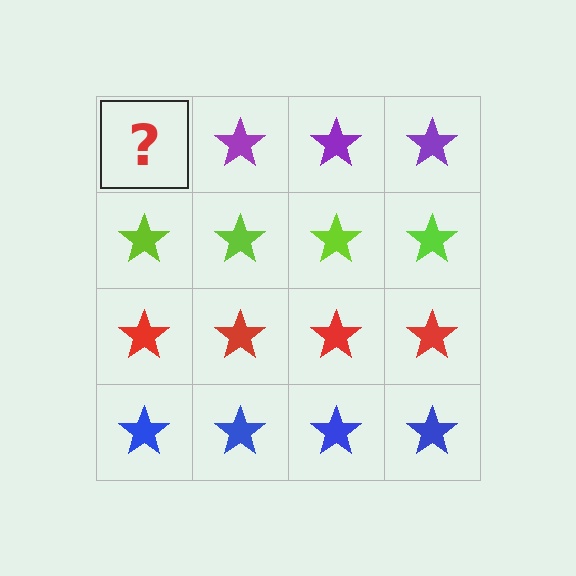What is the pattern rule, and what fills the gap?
The rule is that each row has a consistent color. The gap should be filled with a purple star.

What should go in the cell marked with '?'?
The missing cell should contain a purple star.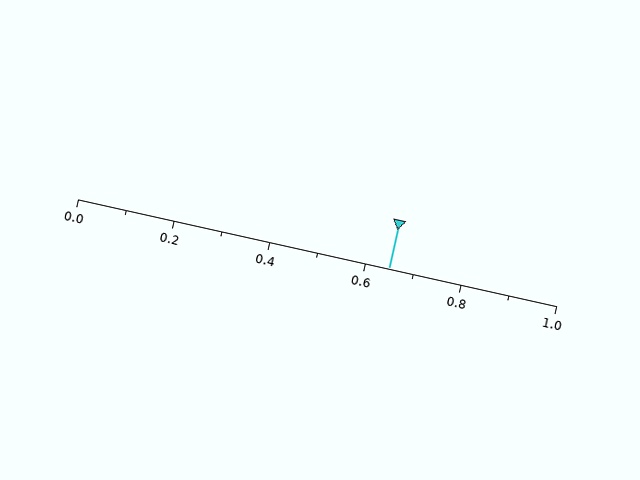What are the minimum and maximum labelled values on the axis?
The axis runs from 0.0 to 1.0.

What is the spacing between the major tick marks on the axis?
The major ticks are spaced 0.2 apart.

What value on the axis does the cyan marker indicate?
The marker indicates approximately 0.65.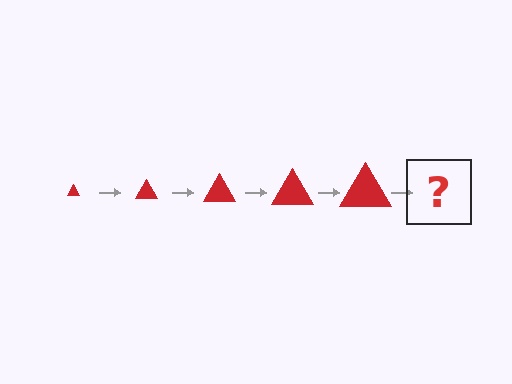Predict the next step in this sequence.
The next step is a red triangle, larger than the previous one.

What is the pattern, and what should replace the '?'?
The pattern is that the triangle gets progressively larger each step. The '?' should be a red triangle, larger than the previous one.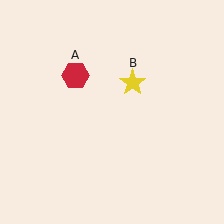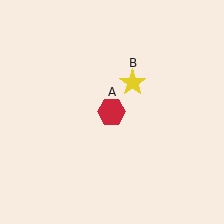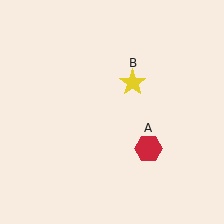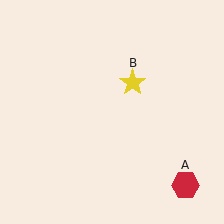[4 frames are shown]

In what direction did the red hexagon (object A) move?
The red hexagon (object A) moved down and to the right.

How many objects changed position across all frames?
1 object changed position: red hexagon (object A).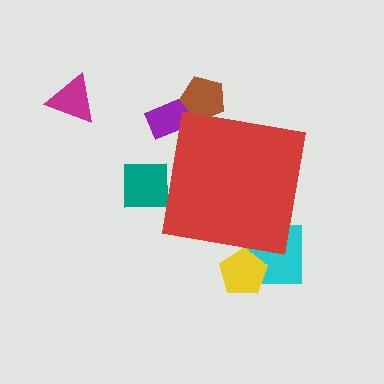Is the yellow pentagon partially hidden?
Yes, the yellow pentagon is partially hidden behind the red square.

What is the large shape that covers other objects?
A red square.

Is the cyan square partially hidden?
Yes, the cyan square is partially hidden behind the red square.